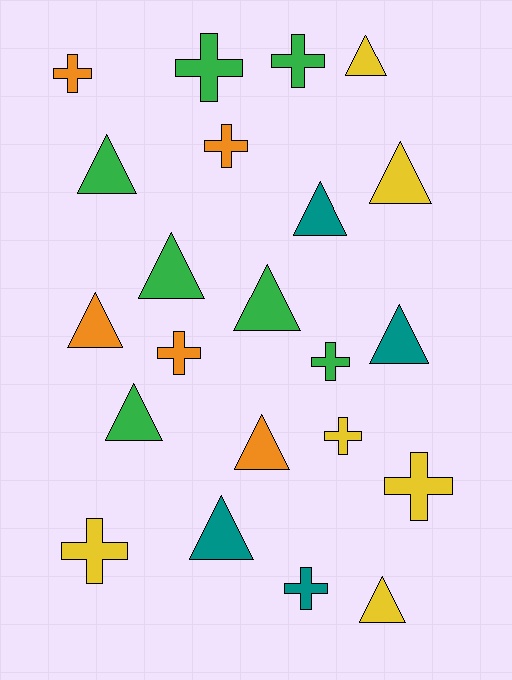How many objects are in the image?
There are 22 objects.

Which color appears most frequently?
Green, with 7 objects.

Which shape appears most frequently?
Triangle, with 12 objects.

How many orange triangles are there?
There are 2 orange triangles.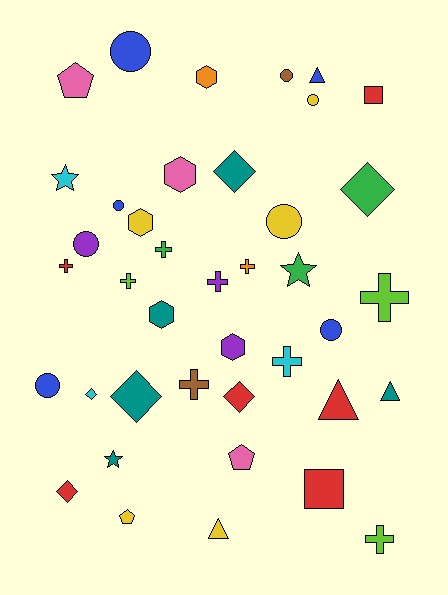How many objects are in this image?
There are 40 objects.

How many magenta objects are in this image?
There are no magenta objects.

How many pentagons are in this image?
There are 3 pentagons.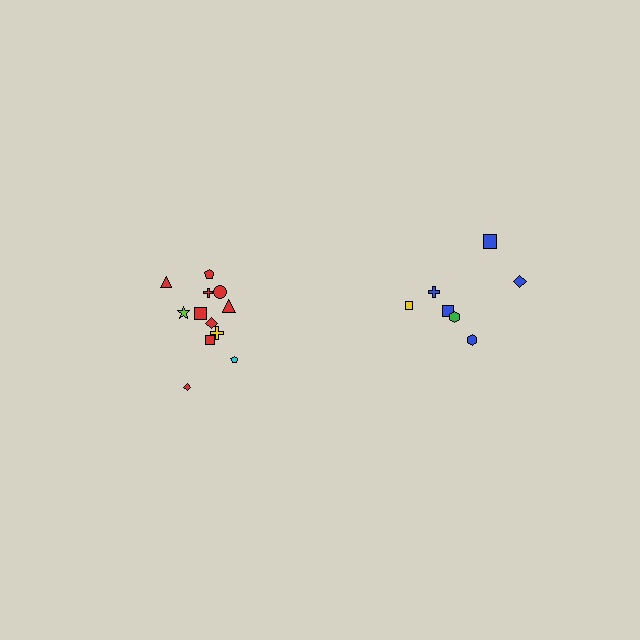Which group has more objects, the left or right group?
The left group.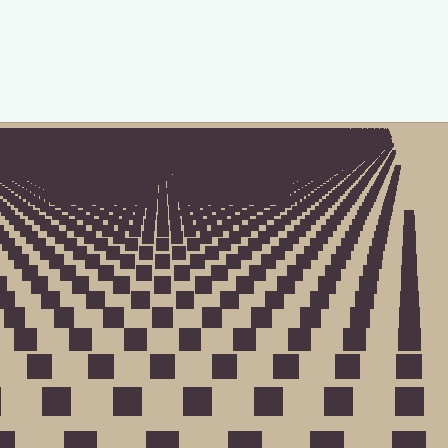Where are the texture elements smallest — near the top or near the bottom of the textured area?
Near the top.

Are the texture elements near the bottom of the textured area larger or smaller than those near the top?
Larger. Near the bottom, elements are closer to the viewer and appear at a bigger on-screen size.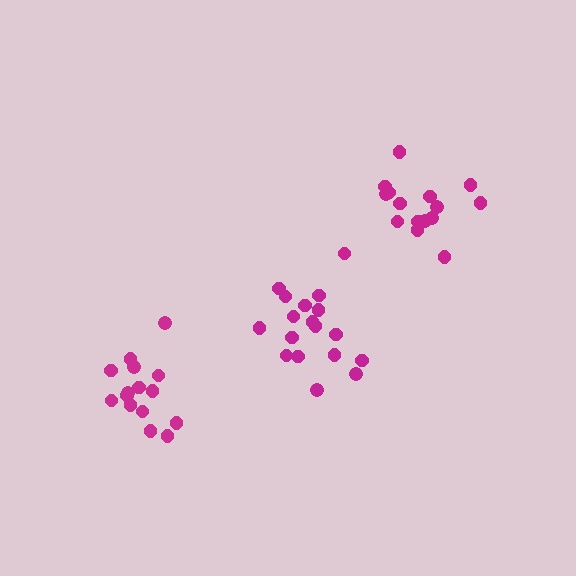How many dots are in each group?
Group 1: 15 dots, Group 2: 16 dots, Group 3: 17 dots (48 total).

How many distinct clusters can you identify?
There are 3 distinct clusters.